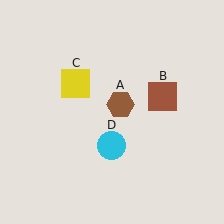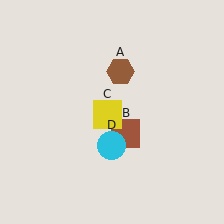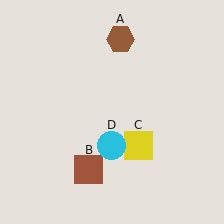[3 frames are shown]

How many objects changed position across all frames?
3 objects changed position: brown hexagon (object A), brown square (object B), yellow square (object C).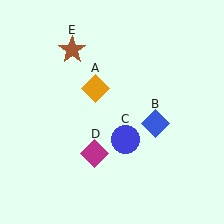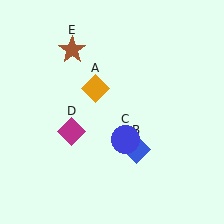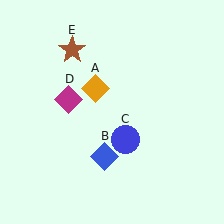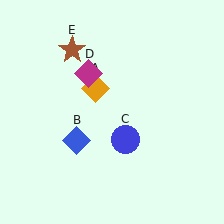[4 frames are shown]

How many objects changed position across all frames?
2 objects changed position: blue diamond (object B), magenta diamond (object D).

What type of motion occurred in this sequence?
The blue diamond (object B), magenta diamond (object D) rotated clockwise around the center of the scene.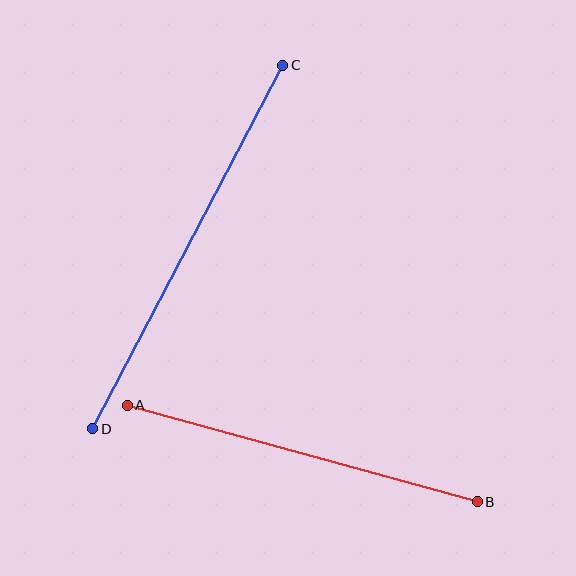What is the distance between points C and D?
The distance is approximately 410 pixels.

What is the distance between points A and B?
The distance is approximately 363 pixels.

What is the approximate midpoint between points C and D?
The midpoint is at approximately (188, 247) pixels.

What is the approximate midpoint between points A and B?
The midpoint is at approximately (302, 453) pixels.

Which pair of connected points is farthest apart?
Points C and D are farthest apart.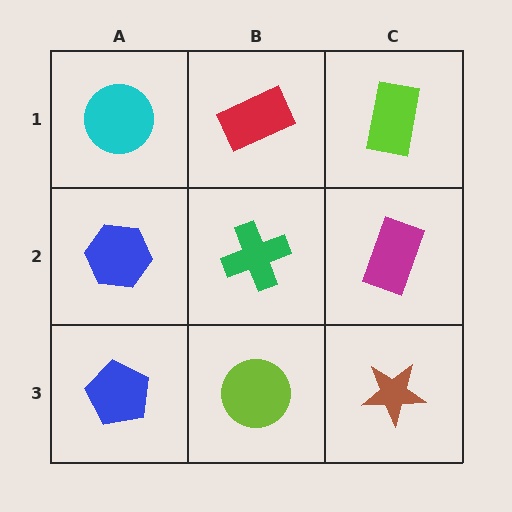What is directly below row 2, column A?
A blue pentagon.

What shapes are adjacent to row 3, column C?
A magenta rectangle (row 2, column C), a lime circle (row 3, column B).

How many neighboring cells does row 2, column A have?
3.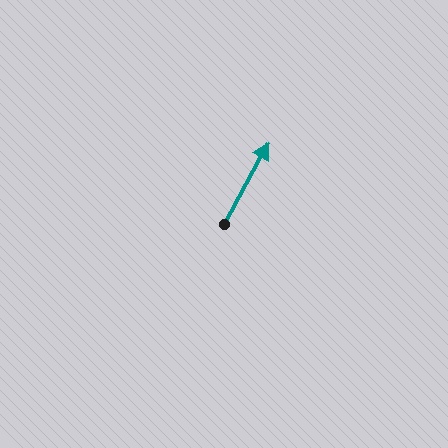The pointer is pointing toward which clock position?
Roughly 1 o'clock.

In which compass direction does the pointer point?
Northeast.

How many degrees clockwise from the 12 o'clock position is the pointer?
Approximately 29 degrees.